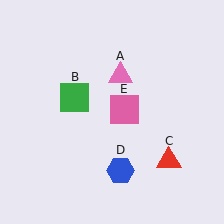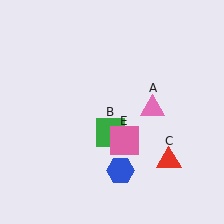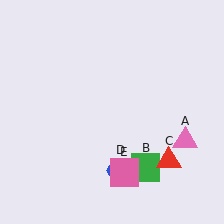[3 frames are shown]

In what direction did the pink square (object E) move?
The pink square (object E) moved down.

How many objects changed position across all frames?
3 objects changed position: pink triangle (object A), green square (object B), pink square (object E).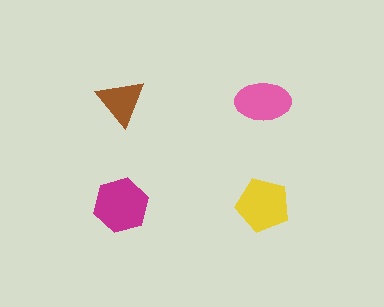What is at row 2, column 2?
A yellow pentagon.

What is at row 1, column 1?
A brown triangle.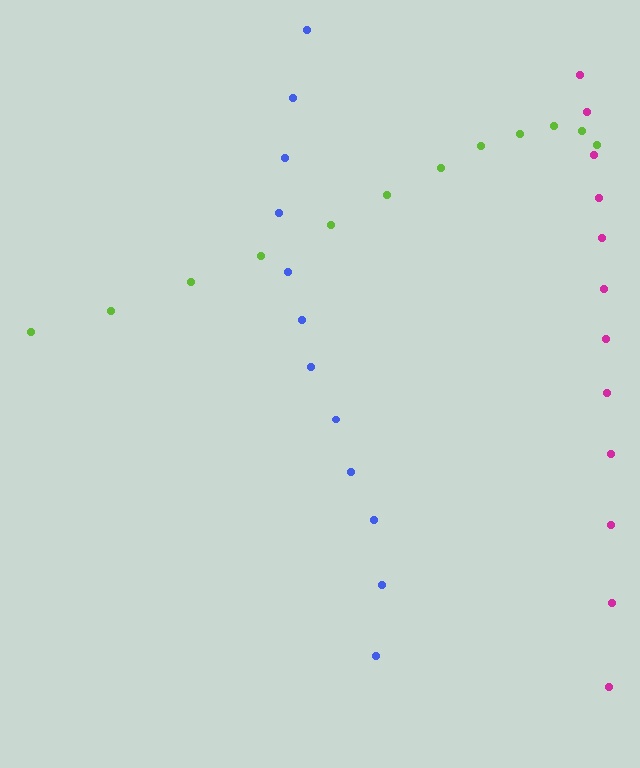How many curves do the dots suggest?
There are 3 distinct paths.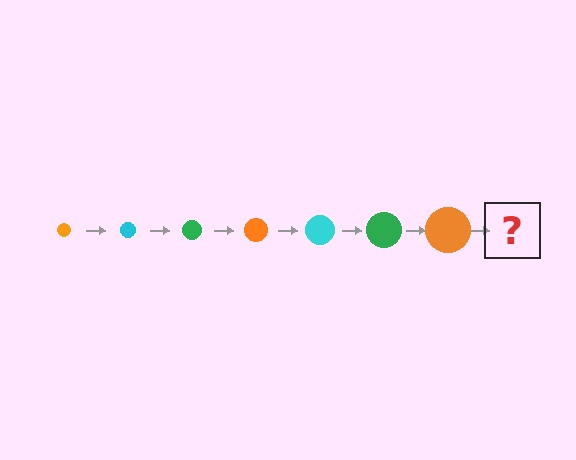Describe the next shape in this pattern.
It should be a cyan circle, larger than the previous one.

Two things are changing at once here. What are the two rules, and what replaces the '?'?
The two rules are that the circle grows larger each step and the color cycles through orange, cyan, and green. The '?' should be a cyan circle, larger than the previous one.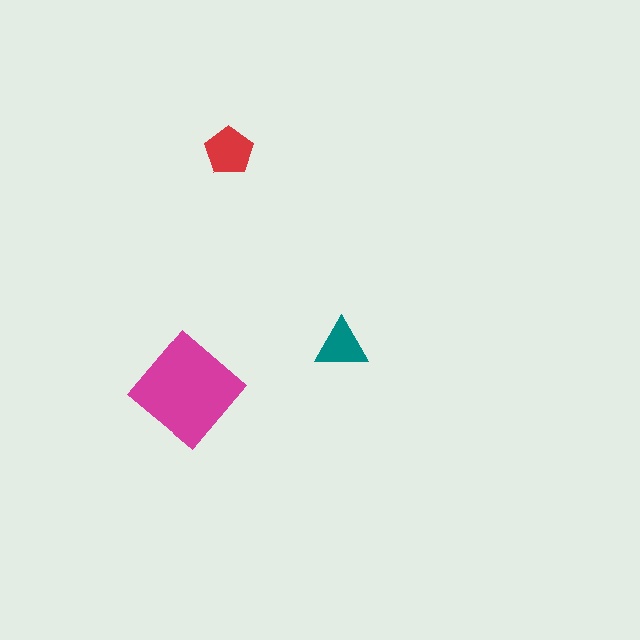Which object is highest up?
The red pentagon is topmost.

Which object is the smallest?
The teal triangle.